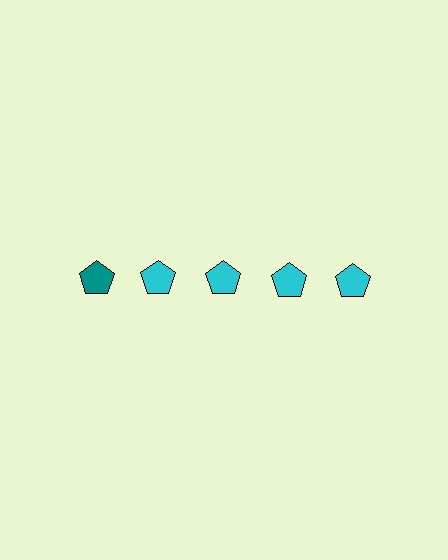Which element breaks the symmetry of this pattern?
The teal pentagon in the top row, leftmost column breaks the symmetry. All other shapes are cyan pentagons.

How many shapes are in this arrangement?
There are 5 shapes arranged in a grid pattern.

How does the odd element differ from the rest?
It has a different color: teal instead of cyan.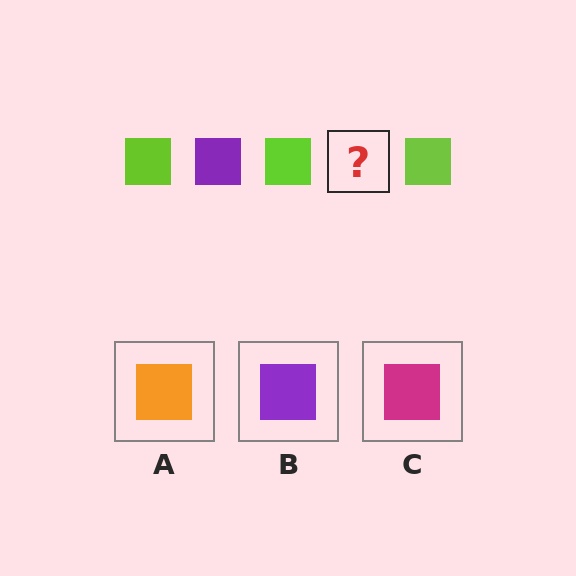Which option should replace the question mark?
Option B.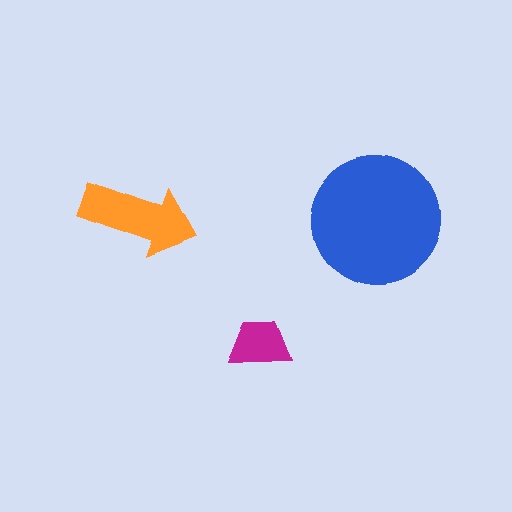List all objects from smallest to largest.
The magenta trapezoid, the orange arrow, the blue circle.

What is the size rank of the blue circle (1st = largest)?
1st.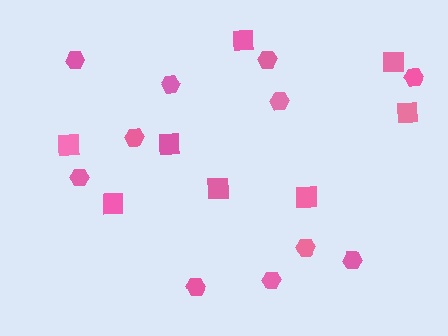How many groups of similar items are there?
There are 2 groups: one group of hexagons (11) and one group of squares (8).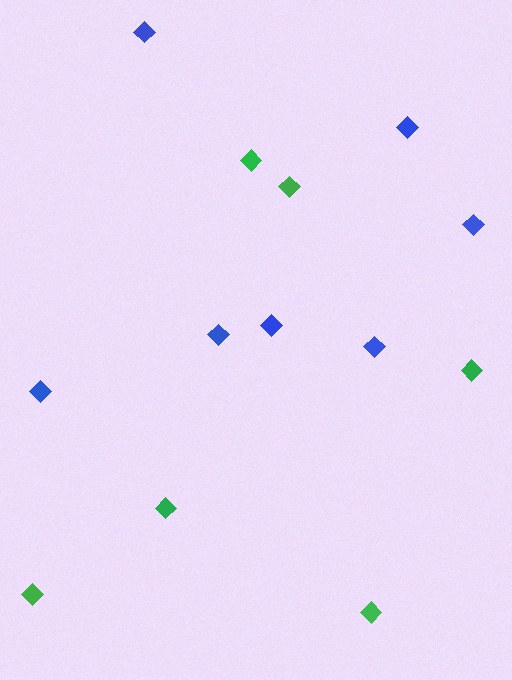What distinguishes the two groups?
There are 2 groups: one group of blue diamonds (7) and one group of green diamonds (6).